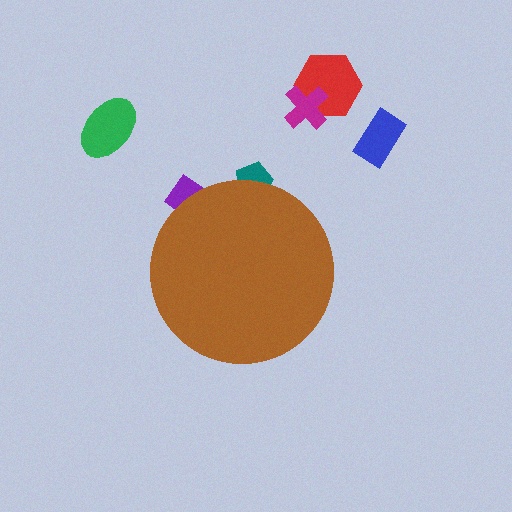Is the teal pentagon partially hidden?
Yes, the teal pentagon is partially hidden behind the brown circle.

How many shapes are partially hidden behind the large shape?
2 shapes are partially hidden.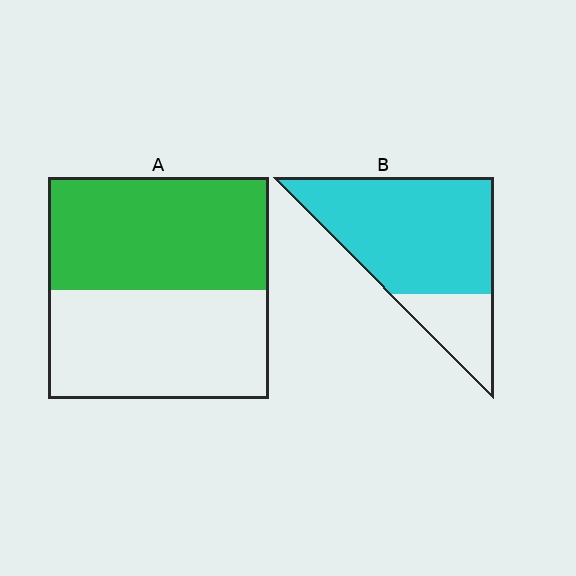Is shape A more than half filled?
Roughly half.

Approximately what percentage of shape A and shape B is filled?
A is approximately 50% and B is approximately 75%.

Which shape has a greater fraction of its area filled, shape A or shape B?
Shape B.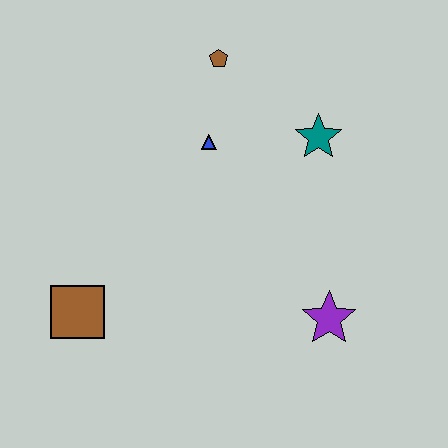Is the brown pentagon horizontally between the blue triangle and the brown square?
No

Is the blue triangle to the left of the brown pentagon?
Yes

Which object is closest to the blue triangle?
The brown pentagon is closest to the blue triangle.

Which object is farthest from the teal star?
The brown square is farthest from the teal star.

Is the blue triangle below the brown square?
No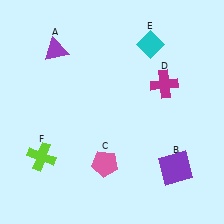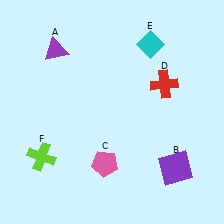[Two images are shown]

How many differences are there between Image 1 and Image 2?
There is 1 difference between the two images.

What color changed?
The cross (D) changed from magenta in Image 1 to red in Image 2.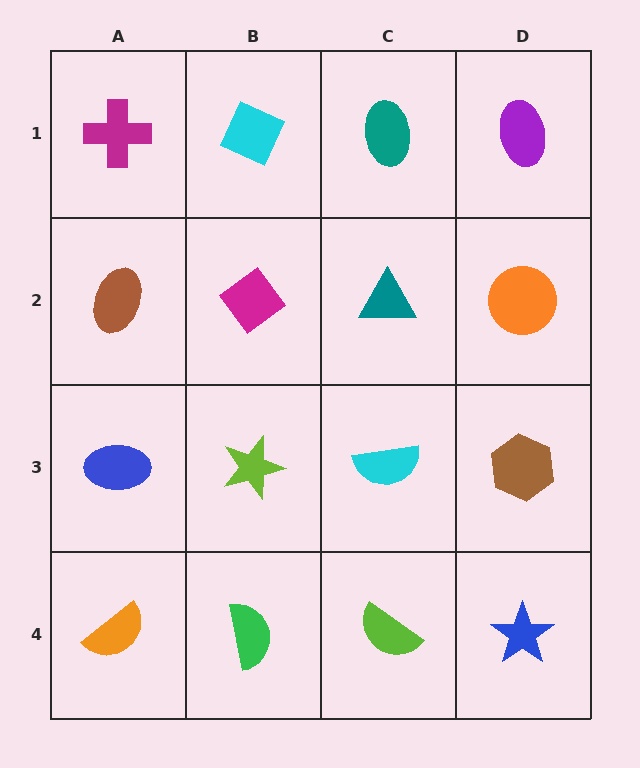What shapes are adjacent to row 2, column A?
A magenta cross (row 1, column A), a blue ellipse (row 3, column A), a magenta diamond (row 2, column B).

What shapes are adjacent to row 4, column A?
A blue ellipse (row 3, column A), a green semicircle (row 4, column B).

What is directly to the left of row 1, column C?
A cyan diamond.